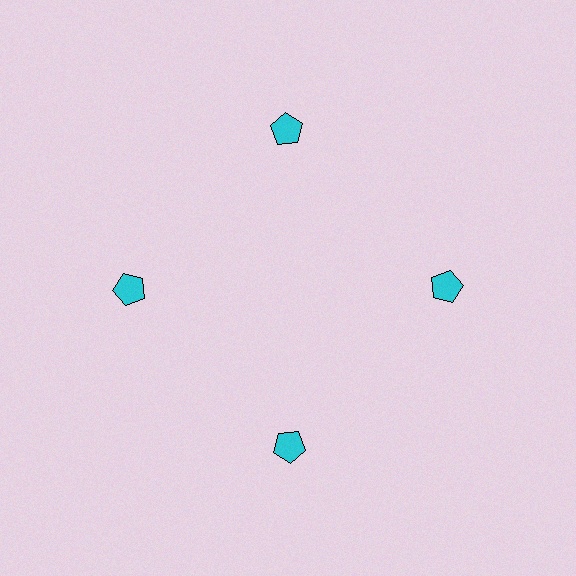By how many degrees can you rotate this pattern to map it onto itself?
The pattern maps onto itself every 90 degrees of rotation.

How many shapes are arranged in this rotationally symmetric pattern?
There are 4 shapes, arranged in 4 groups of 1.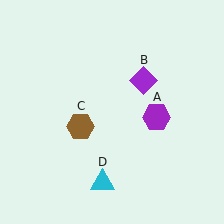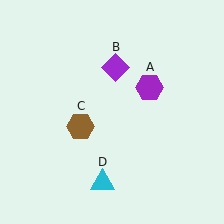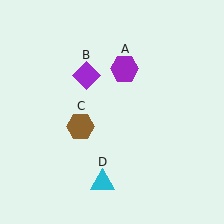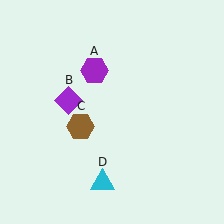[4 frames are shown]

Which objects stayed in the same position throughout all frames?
Brown hexagon (object C) and cyan triangle (object D) remained stationary.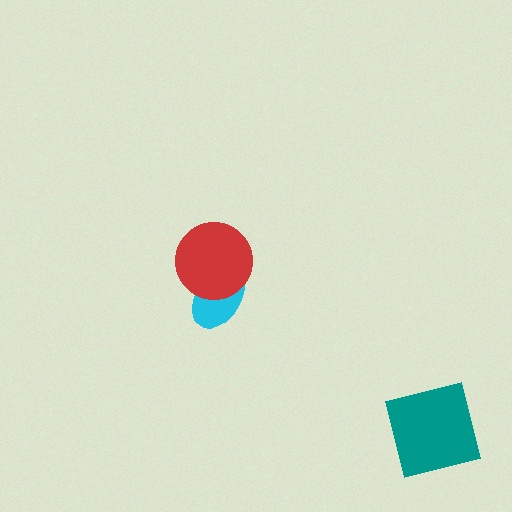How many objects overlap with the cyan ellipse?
1 object overlaps with the cyan ellipse.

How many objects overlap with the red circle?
1 object overlaps with the red circle.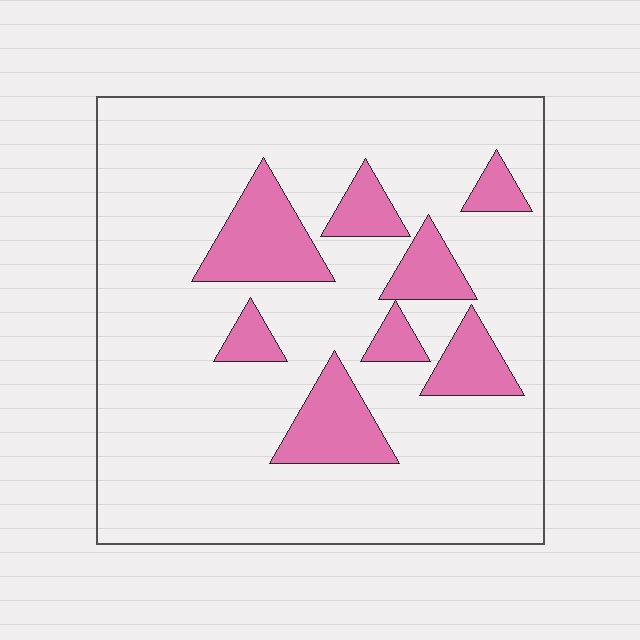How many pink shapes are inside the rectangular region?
8.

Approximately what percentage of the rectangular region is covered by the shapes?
Approximately 20%.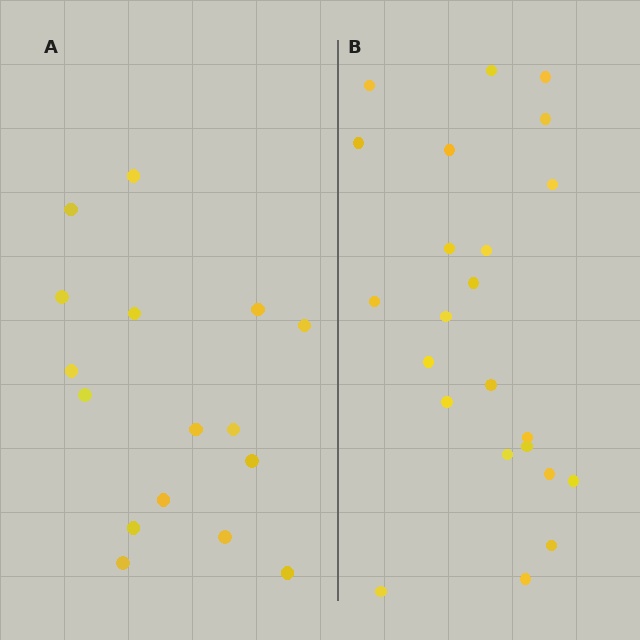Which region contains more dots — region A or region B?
Region B (the right region) has more dots.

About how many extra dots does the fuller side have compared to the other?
Region B has roughly 8 or so more dots than region A.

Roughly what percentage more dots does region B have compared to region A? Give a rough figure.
About 45% more.